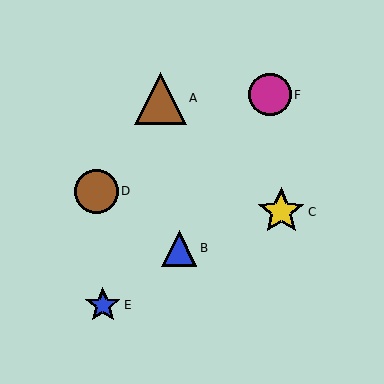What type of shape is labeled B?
Shape B is a blue triangle.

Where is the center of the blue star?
The center of the blue star is at (103, 305).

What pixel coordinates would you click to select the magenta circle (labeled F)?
Click at (270, 95) to select the magenta circle F.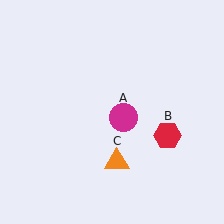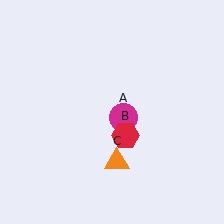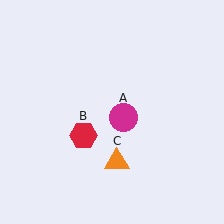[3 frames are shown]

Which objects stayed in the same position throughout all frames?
Magenta circle (object A) and orange triangle (object C) remained stationary.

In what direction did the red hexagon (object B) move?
The red hexagon (object B) moved left.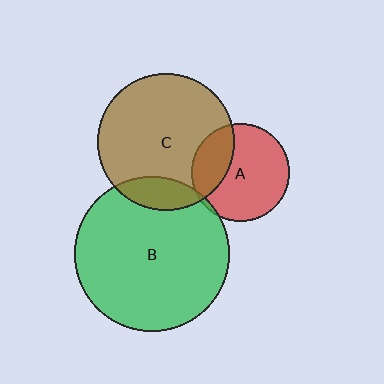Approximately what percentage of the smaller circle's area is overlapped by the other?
Approximately 15%.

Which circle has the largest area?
Circle B (green).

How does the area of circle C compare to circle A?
Approximately 2.0 times.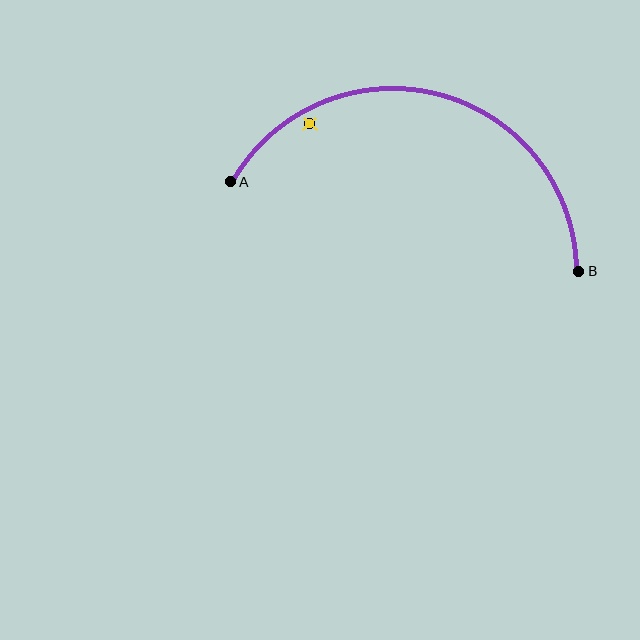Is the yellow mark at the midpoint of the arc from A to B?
No — the yellow mark does not lie on the arc at all. It sits slightly inside the curve.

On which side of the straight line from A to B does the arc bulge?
The arc bulges above the straight line connecting A and B.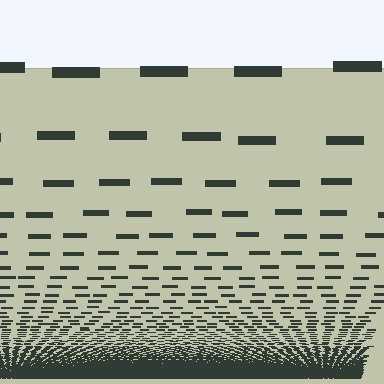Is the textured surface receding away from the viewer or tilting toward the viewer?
The surface appears to tilt toward the viewer. Texture elements get larger and sparser toward the top.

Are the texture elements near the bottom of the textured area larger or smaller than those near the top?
Smaller. The gradient is inverted — elements near the bottom are smaller and denser.